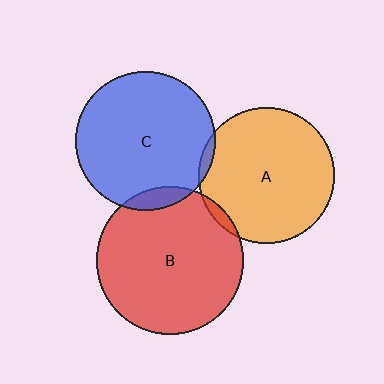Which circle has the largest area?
Circle B (red).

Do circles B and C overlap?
Yes.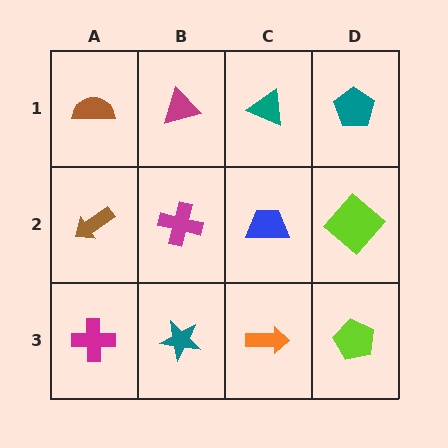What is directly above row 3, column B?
A magenta cross.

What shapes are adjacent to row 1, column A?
A brown arrow (row 2, column A), a magenta triangle (row 1, column B).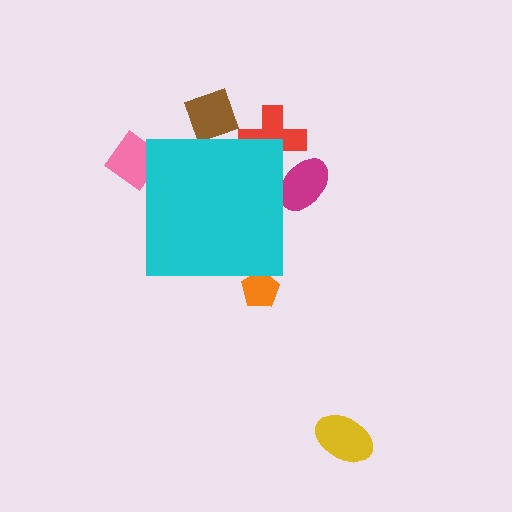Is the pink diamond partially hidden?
Yes, the pink diamond is partially hidden behind the cyan square.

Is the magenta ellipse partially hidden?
Yes, the magenta ellipse is partially hidden behind the cyan square.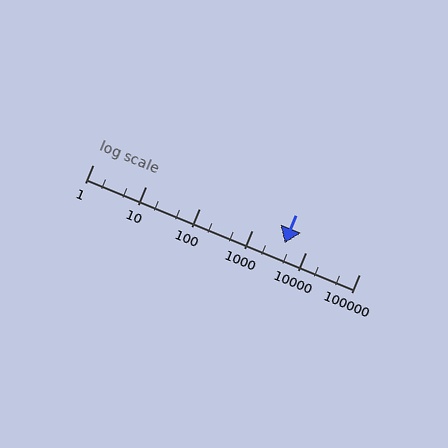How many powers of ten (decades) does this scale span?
The scale spans 5 decades, from 1 to 100000.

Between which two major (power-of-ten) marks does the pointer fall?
The pointer is between 1000 and 10000.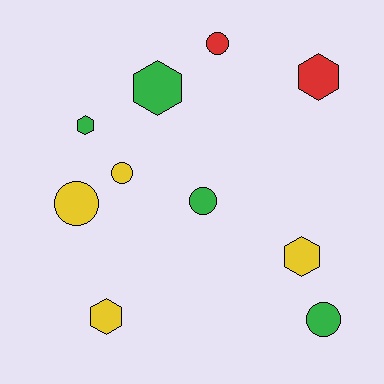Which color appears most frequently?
Yellow, with 4 objects.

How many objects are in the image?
There are 10 objects.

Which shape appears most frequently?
Circle, with 5 objects.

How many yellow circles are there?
There are 2 yellow circles.